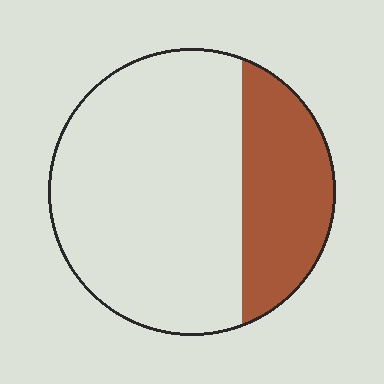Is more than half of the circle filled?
No.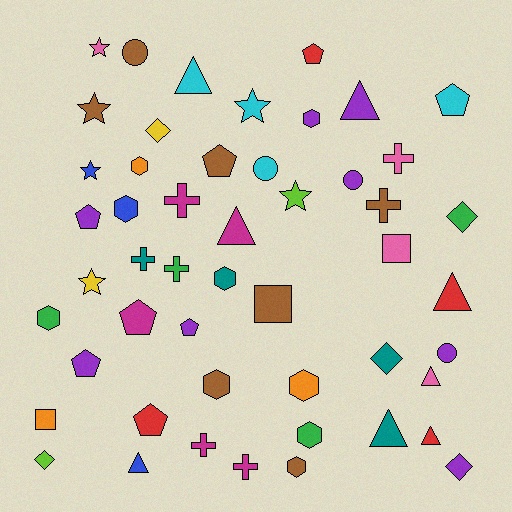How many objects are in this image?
There are 50 objects.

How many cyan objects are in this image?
There are 4 cyan objects.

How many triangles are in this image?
There are 8 triangles.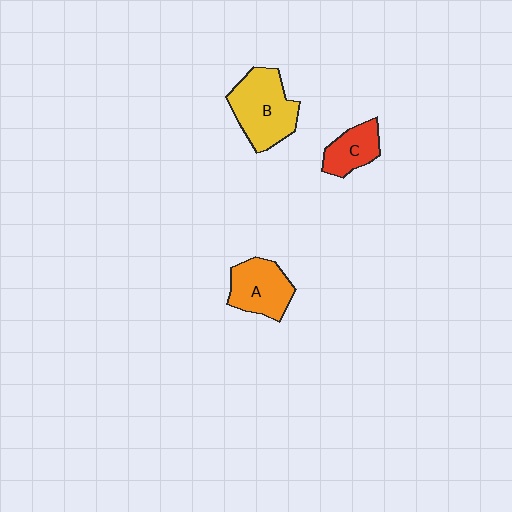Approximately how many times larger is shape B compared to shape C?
Approximately 1.8 times.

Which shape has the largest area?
Shape B (yellow).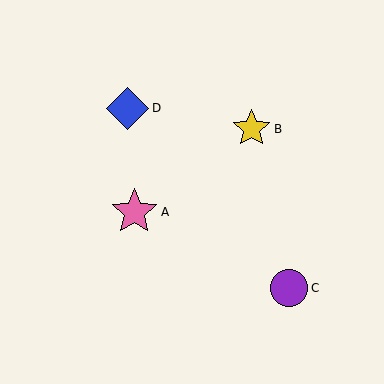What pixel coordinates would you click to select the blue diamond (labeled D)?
Click at (128, 108) to select the blue diamond D.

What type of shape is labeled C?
Shape C is a purple circle.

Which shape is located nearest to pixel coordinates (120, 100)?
The blue diamond (labeled D) at (128, 108) is nearest to that location.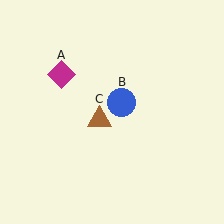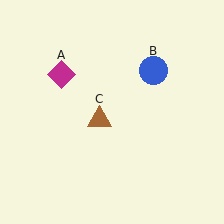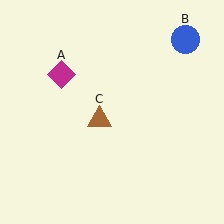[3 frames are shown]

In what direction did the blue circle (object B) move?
The blue circle (object B) moved up and to the right.